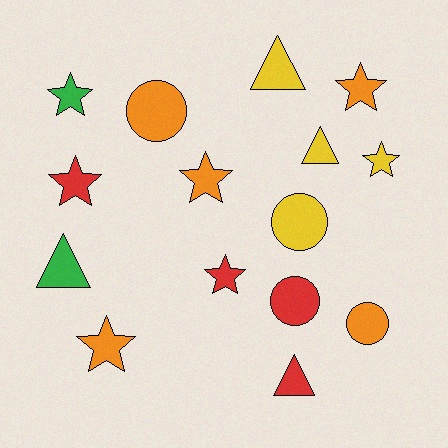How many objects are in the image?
There are 15 objects.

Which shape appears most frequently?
Star, with 7 objects.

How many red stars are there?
There are 2 red stars.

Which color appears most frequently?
Orange, with 5 objects.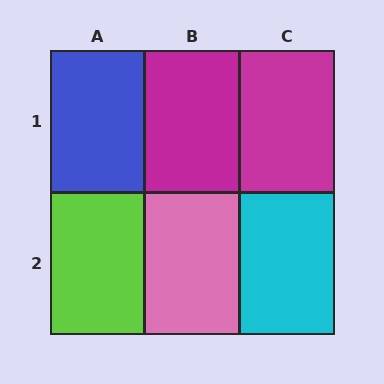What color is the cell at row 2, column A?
Lime.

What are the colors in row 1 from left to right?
Blue, magenta, magenta.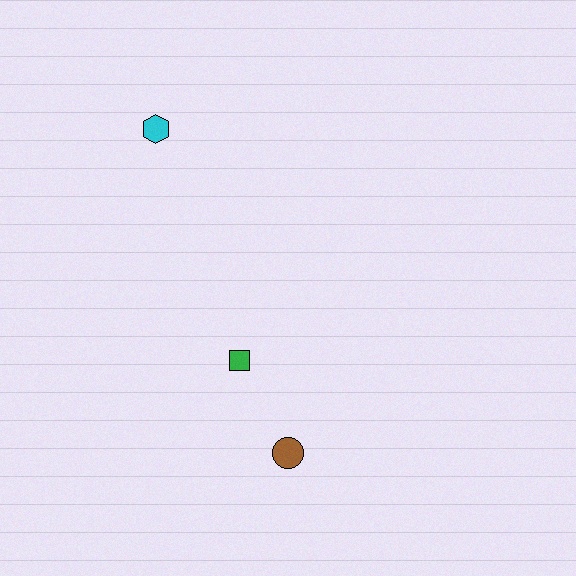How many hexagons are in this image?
There is 1 hexagon.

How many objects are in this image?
There are 3 objects.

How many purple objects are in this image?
There are no purple objects.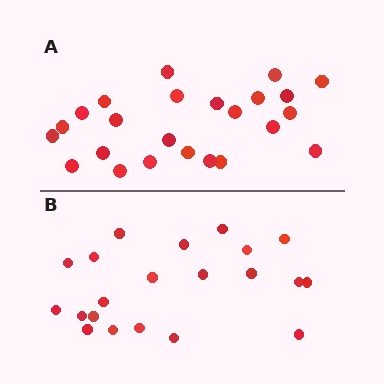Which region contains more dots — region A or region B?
Region A (the top region) has more dots.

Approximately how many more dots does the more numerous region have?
Region A has just a few more — roughly 2 or 3 more dots than region B.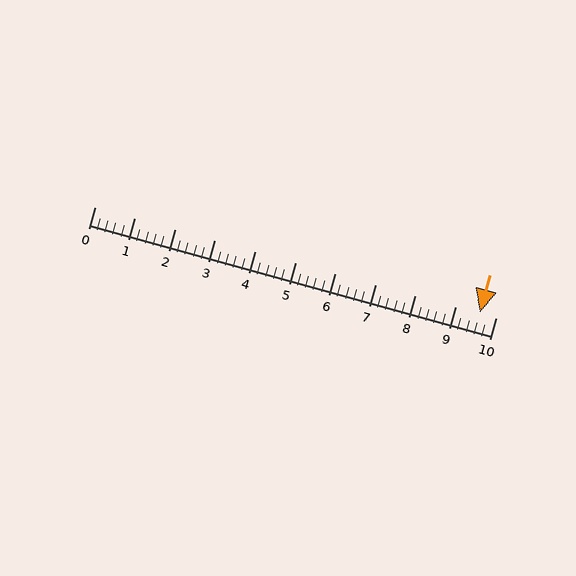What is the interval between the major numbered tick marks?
The major tick marks are spaced 1 units apart.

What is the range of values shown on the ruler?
The ruler shows values from 0 to 10.